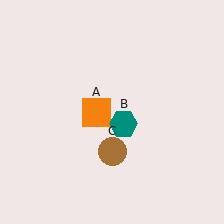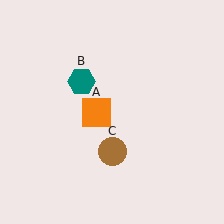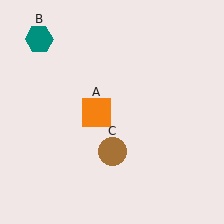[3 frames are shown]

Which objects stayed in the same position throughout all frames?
Orange square (object A) and brown circle (object C) remained stationary.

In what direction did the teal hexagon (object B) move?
The teal hexagon (object B) moved up and to the left.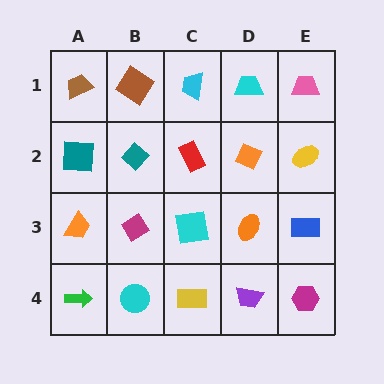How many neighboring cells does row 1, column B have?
3.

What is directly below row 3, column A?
A green arrow.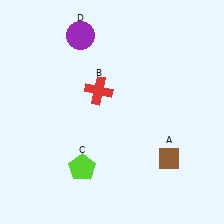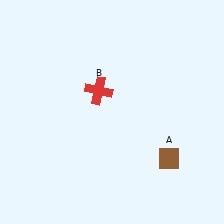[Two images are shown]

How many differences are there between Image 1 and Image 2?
There are 2 differences between the two images.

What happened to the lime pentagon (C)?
The lime pentagon (C) was removed in Image 2. It was in the bottom-left area of Image 1.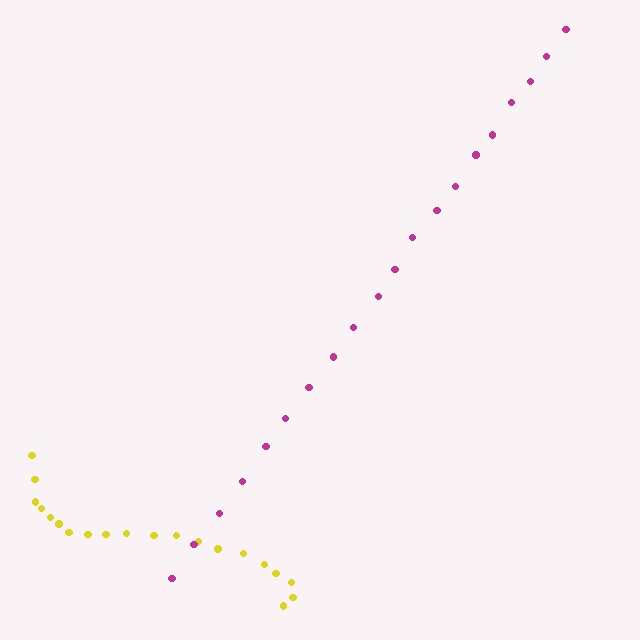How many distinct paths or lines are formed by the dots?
There are 2 distinct paths.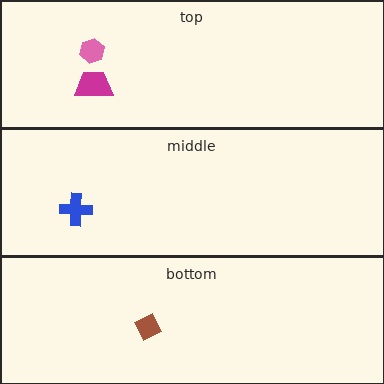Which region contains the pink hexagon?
The top region.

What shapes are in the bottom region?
The brown diamond.